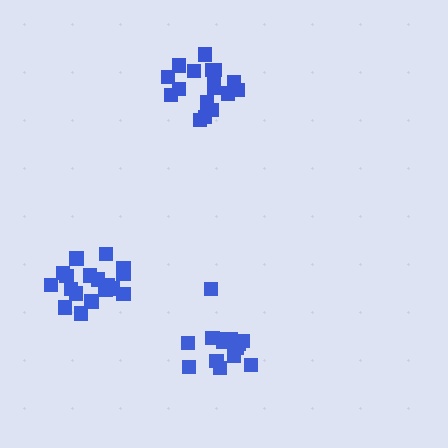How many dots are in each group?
Group 1: 19 dots, Group 2: 15 dots, Group 3: 17 dots (51 total).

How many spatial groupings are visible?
There are 3 spatial groupings.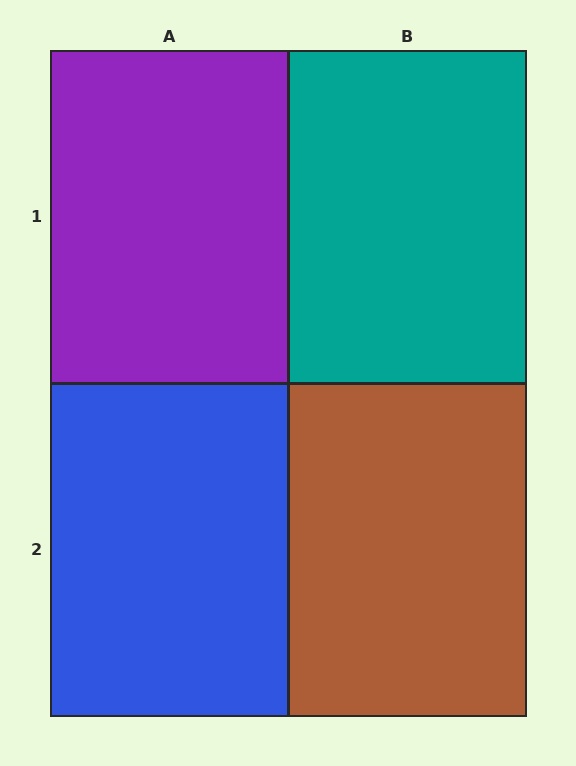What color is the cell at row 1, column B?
Teal.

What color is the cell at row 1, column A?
Purple.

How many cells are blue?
1 cell is blue.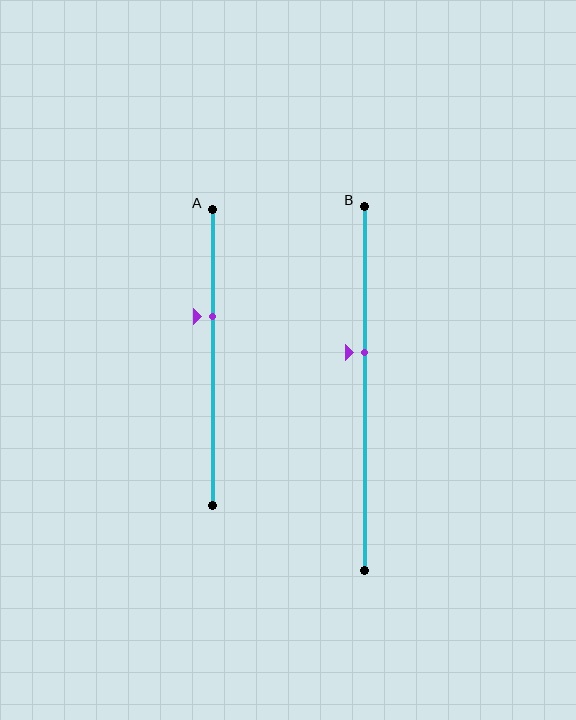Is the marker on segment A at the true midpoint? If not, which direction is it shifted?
No, the marker on segment A is shifted upward by about 14% of the segment length.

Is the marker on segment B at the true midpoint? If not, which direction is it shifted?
No, the marker on segment B is shifted upward by about 10% of the segment length.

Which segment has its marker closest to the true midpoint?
Segment B has its marker closest to the true midpoint.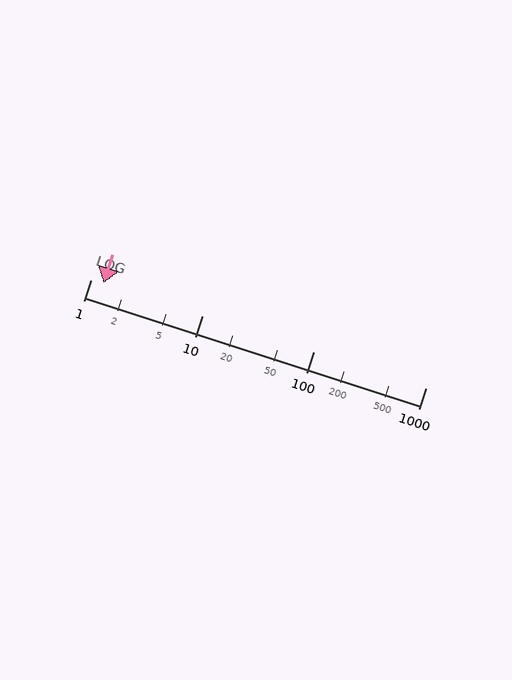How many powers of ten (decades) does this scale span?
The scale spans 3 decades, from 1 to 1000.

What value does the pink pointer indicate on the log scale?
The pointer indicates approximately 1.3.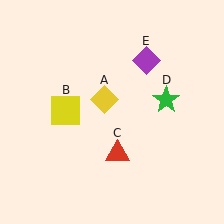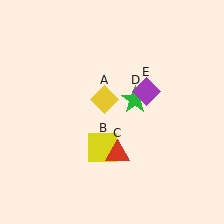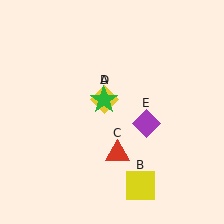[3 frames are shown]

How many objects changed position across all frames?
3 objects changed position: yellow square (object B), green star (object D), purple diamond (object E).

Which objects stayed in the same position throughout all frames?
Yellow diamond (object A) and red triangle (object C) remained stationary.